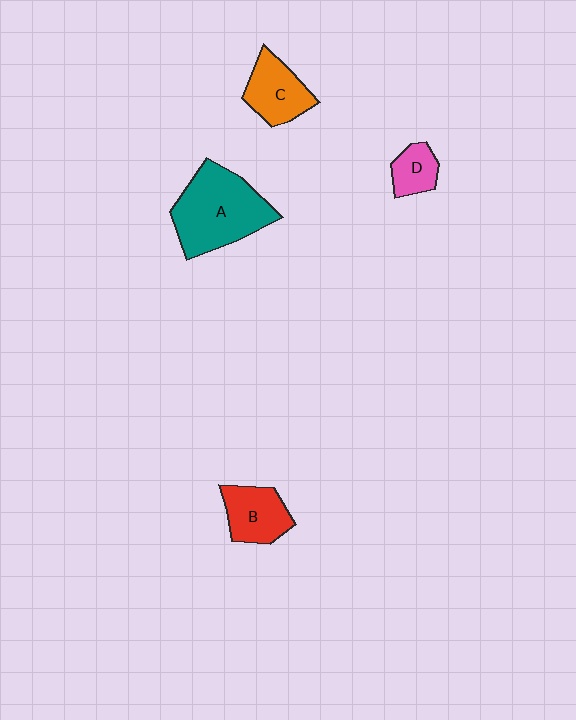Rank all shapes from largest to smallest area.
From largest to smallest: A (teal), C (orange), B (red), D (pink).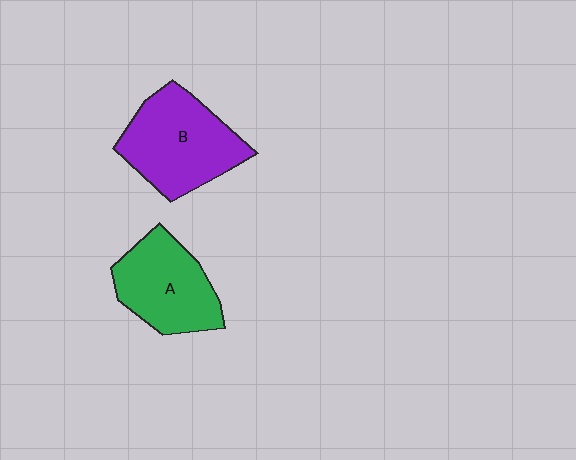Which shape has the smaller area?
Shape A (green).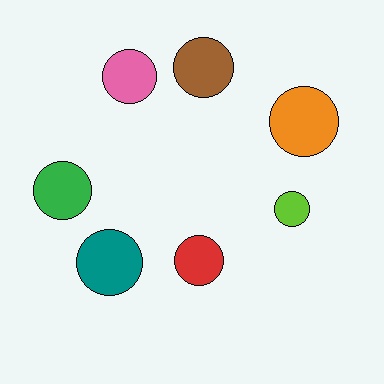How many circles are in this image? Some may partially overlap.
There are 7 circles.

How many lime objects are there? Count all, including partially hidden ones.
There is 1 lime object.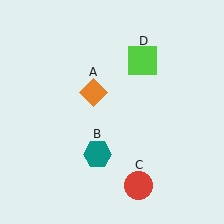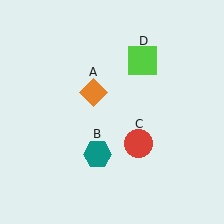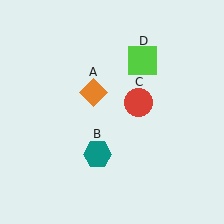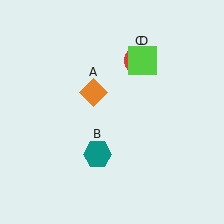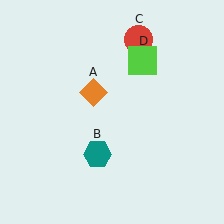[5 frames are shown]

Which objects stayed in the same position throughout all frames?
Orange diamond (object A) and teal hexagon (object B) and lime square (object D) remained stationary.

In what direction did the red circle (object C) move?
The red circle (object C) moved up.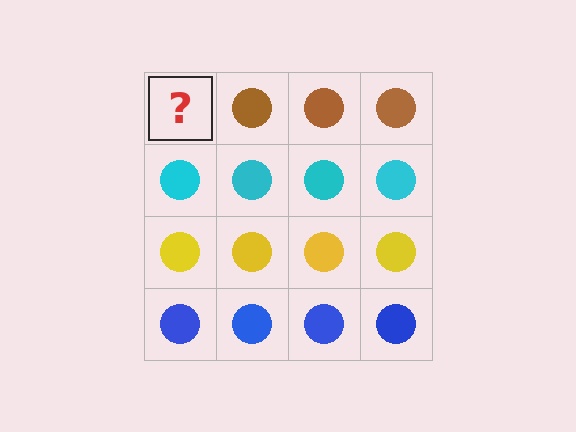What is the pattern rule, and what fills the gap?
The rule is that each row has a consistent color. The gap should be filled with a brown circle.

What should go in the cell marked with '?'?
The missing cell should contain a brown circle.